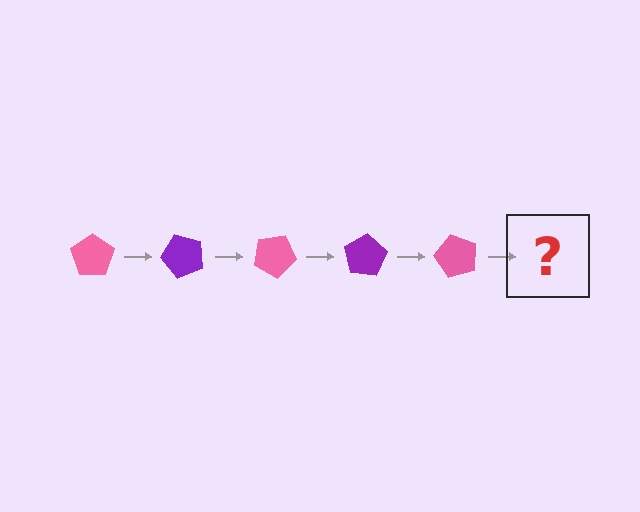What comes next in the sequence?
The next element should be a purple pentagon, rotated 250 degrees from the start.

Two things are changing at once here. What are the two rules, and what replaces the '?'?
The two rules are that it rotates 50 degrees each step and the color cycles through pink and purple. The '?' should be a purple pentagon, rotated 250 degrees from the start.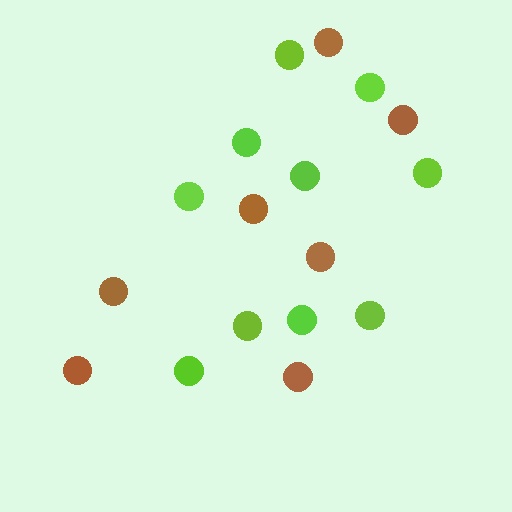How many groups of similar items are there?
There are 2 groups: one group of brown circles (7) and one group of lime circles (10).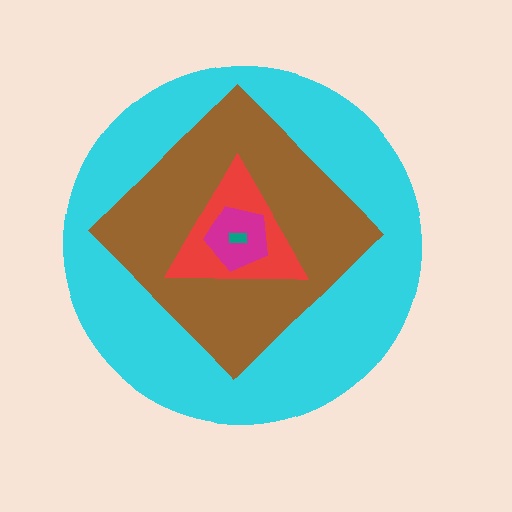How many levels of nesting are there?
5.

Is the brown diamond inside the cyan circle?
Yes.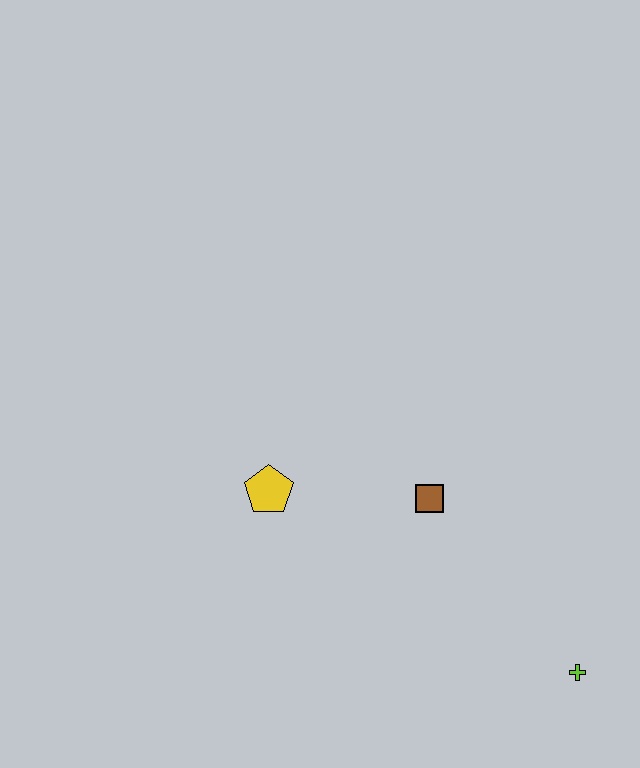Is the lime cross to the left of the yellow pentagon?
No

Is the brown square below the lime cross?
No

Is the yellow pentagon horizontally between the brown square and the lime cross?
No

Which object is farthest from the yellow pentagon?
The lime cross is farthest from the yellow pentagon.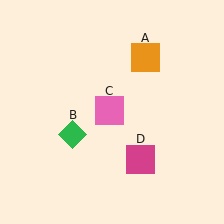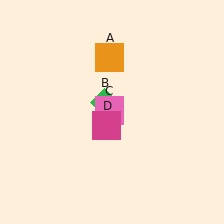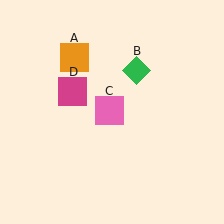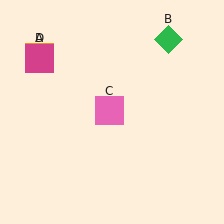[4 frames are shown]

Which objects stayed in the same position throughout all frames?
Pink square (object C) remained stationary.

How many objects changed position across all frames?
3 objects changed position: orange square (object A), green diamond (object B), magenta square (object D).